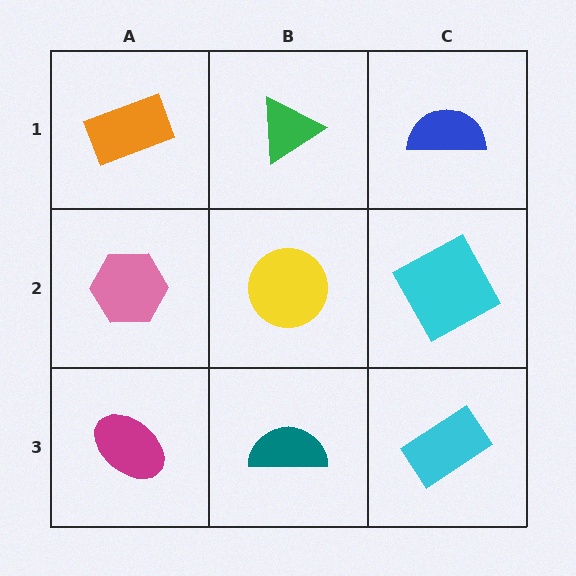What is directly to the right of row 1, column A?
A green triangle.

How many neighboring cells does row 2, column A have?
3.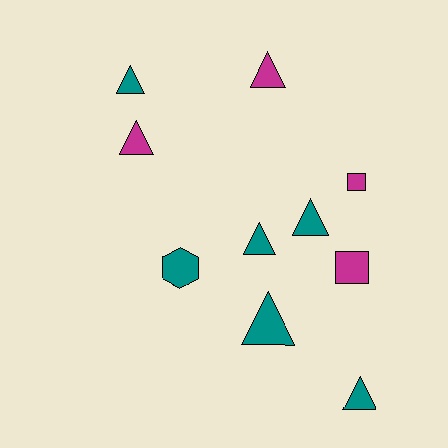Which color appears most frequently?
Teal, with 6 objects.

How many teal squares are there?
There are no teal squares.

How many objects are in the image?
There are 10 objects.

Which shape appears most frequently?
Triangle, with 7 objects.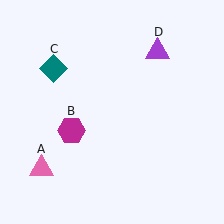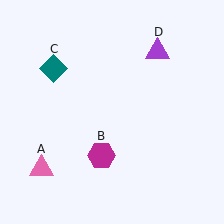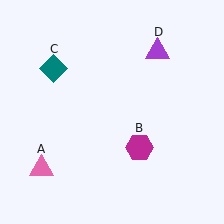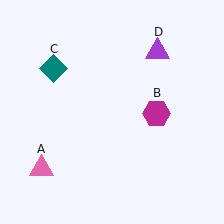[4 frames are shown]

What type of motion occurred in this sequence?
The magenta hexagon (object B) rotated counterclockwise around the center of the scene.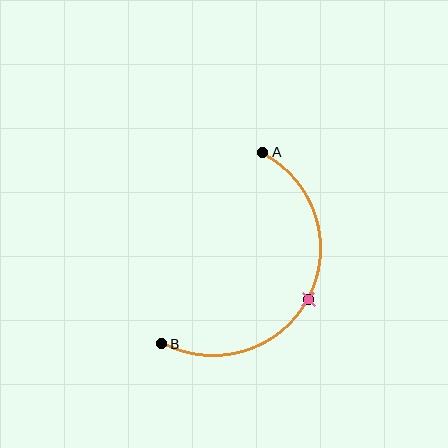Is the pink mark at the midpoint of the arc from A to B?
Yes. The pink mark lies on the arc at equal arc-length from both A and B — it is the arc midpoint.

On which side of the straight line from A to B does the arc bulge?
The arc bulges to the right of the straight line connecting A and B.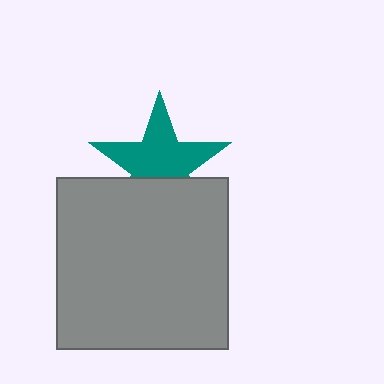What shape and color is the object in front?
The object in front is a gray square.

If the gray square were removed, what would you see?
You would see the complete teal star.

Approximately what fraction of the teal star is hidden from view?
Roughly 34% of the teal star is hidden behind the gray square.